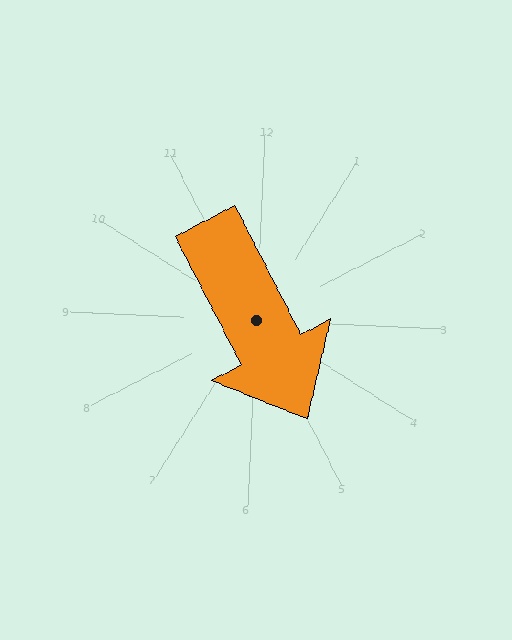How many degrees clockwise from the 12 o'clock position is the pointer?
Approximately 150 degrees.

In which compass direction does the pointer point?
Southeast.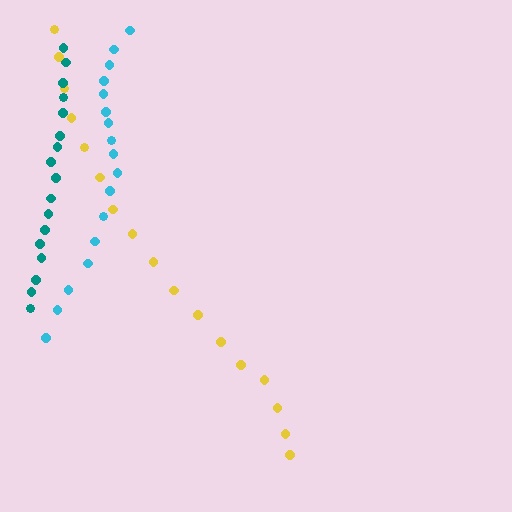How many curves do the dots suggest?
There are 3 distinct paths.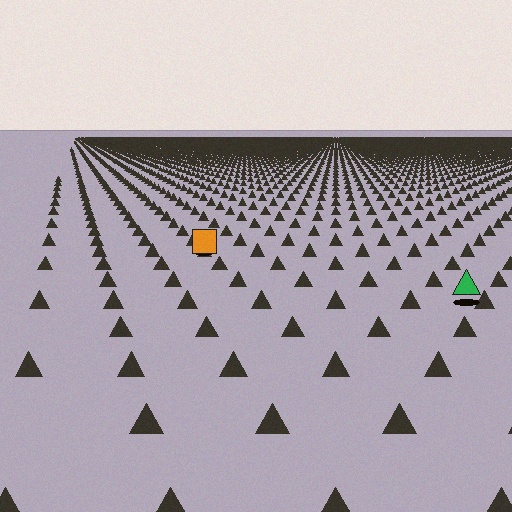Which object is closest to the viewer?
The green triangle is closest. The texture marks near it are larger and more spread out.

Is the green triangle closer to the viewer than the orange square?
Yes. The green triangle is closer — you can tell from the texture gradient: the ground texture is coarser near it.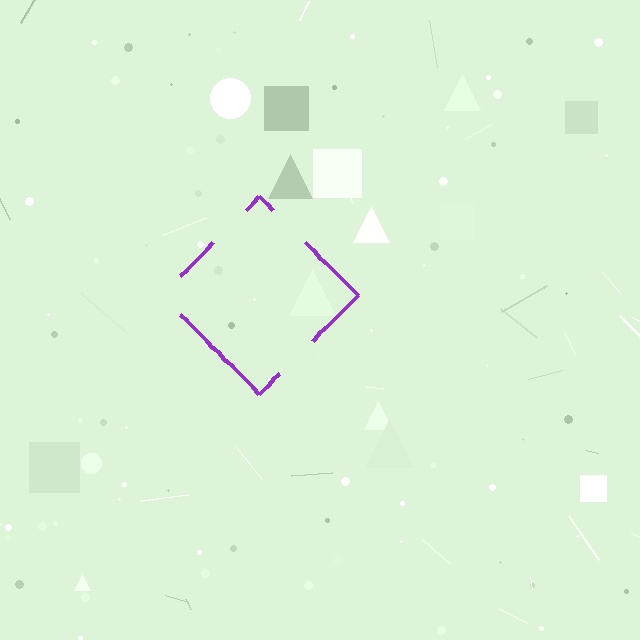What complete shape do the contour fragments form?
The contour fragments form a diamond.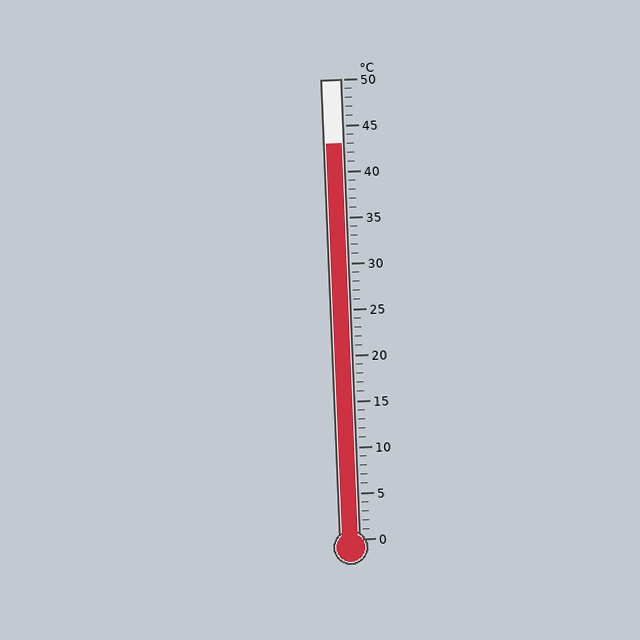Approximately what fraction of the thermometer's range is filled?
The thermometer is filled to approximately 85% of its range.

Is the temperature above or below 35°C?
The temperature is above 35°C.